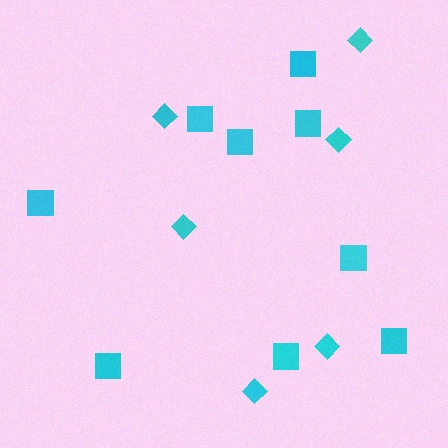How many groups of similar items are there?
There are 2 groups: one group of diamonds (6) and one group of squares (9).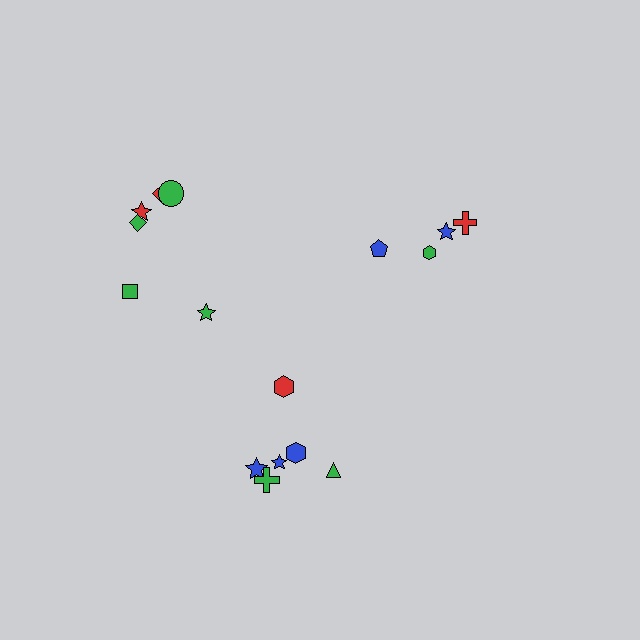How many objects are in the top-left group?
There are 6 objects.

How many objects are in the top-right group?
There are 4 objects.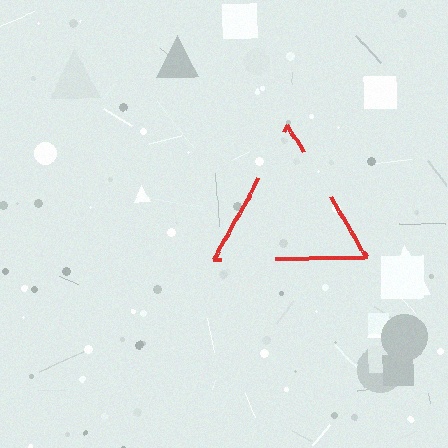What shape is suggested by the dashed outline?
The dashed outline suggests a triangle.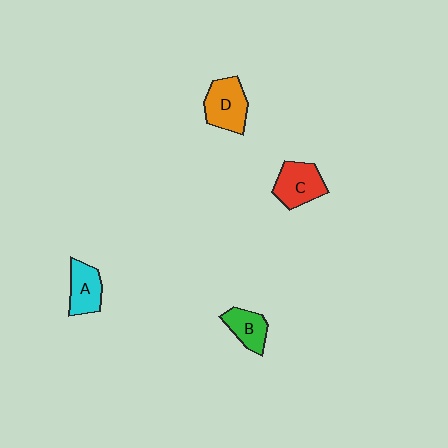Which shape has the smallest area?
Shape B (green).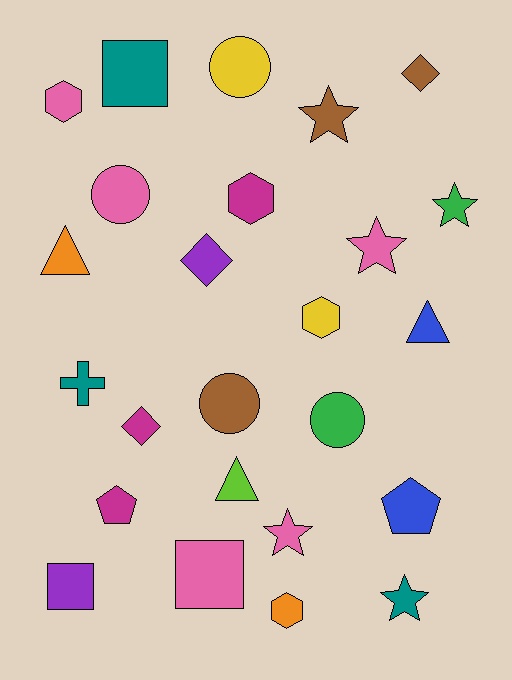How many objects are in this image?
There are 25 objects.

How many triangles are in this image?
There are 3 triangles.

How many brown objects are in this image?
There are 3 brown objects.